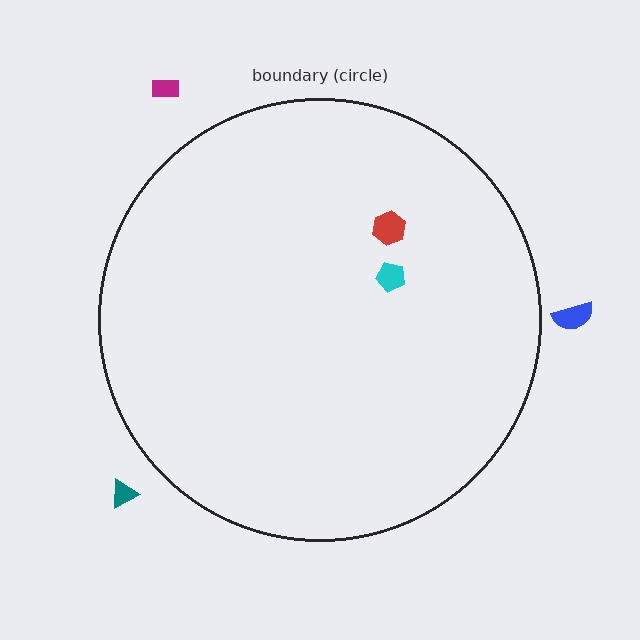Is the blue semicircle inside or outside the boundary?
Outside.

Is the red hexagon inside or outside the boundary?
Inside.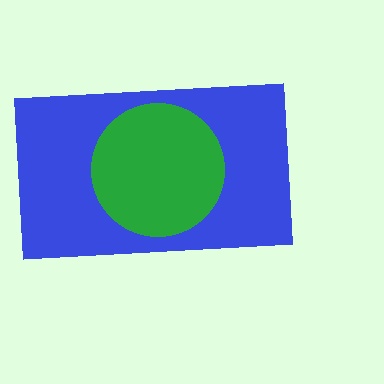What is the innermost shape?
The green circle.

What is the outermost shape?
The blue rectangle.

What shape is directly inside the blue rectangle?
The green circle.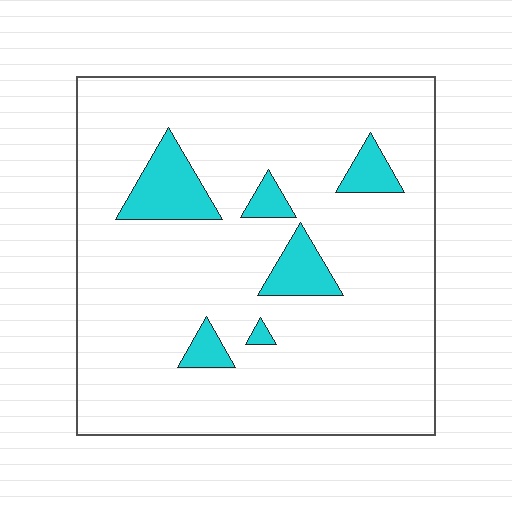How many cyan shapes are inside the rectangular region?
6.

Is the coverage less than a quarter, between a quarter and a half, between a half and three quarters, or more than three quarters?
Less than a quarter.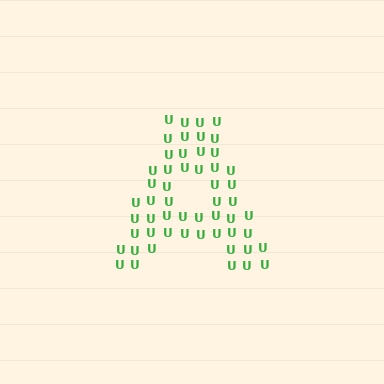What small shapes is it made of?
It is made of small letter U's.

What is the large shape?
The large shape is the letter A.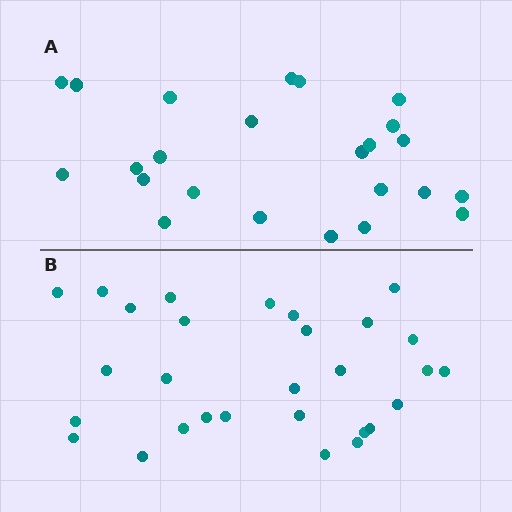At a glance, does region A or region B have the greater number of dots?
Region B (the bottom region) has more dots.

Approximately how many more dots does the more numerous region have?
Region B has about 5 more dots than region A.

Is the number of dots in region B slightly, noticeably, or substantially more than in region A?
Region B has only slightly more — the two regions are fairly close. The ratio is roughly 1.2 to 1.